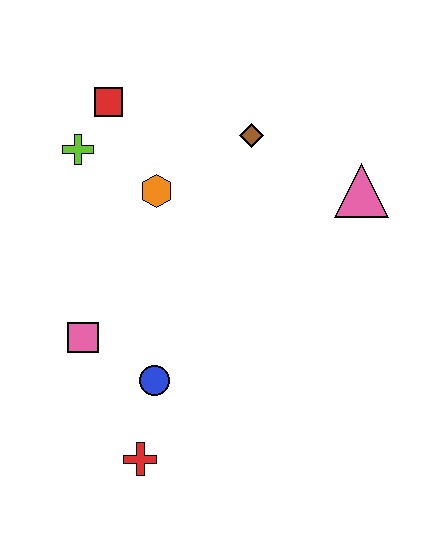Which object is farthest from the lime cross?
The red cross is farthest from the lime cross.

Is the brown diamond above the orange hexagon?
Yes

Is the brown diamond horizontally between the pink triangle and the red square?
Yes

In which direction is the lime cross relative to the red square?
The lime cross is below the red square.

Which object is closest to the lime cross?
The red square is closest to the lime cross.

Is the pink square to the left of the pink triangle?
Yes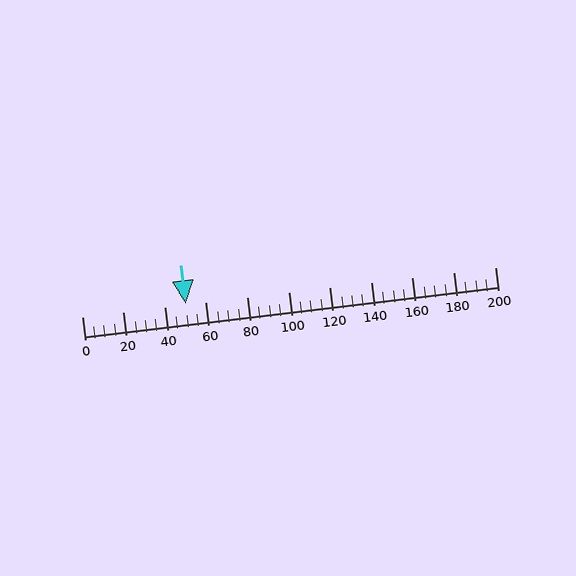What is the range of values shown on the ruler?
The ruler shows values from 0 to 200.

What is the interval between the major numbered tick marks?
The major tick marks are spaced 20 units apart.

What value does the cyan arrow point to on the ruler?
The cyan arrow points to approximately 50.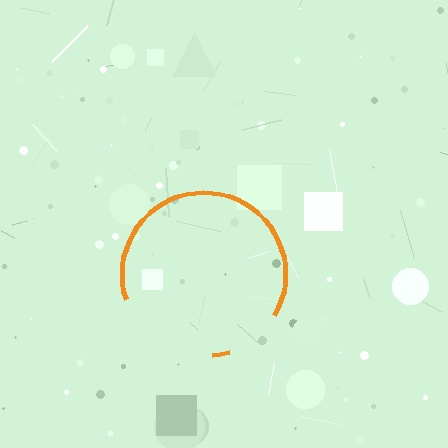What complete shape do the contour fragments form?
The contour fragments form a circle.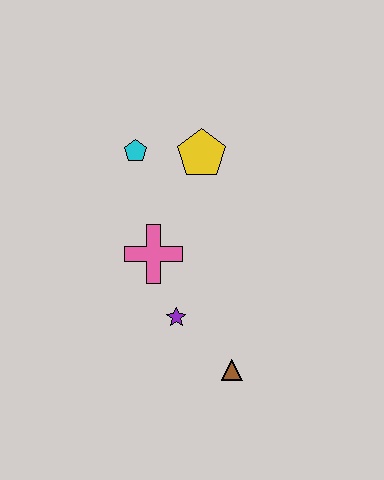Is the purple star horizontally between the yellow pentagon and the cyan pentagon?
Yes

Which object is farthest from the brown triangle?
The cyan pentagon is farthest from the brown triangle.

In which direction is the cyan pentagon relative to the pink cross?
The cyan pentagon is above the pink cross.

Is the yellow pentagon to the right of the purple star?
Yes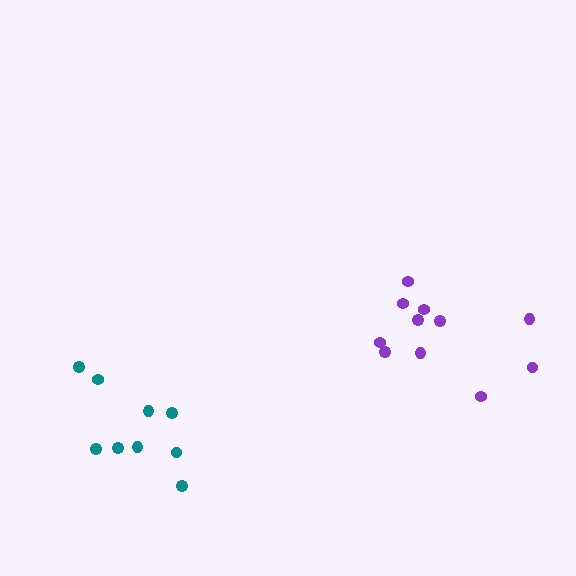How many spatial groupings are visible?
There are 2 spatial groupings.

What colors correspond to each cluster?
The clusters are colored: purple, teal.